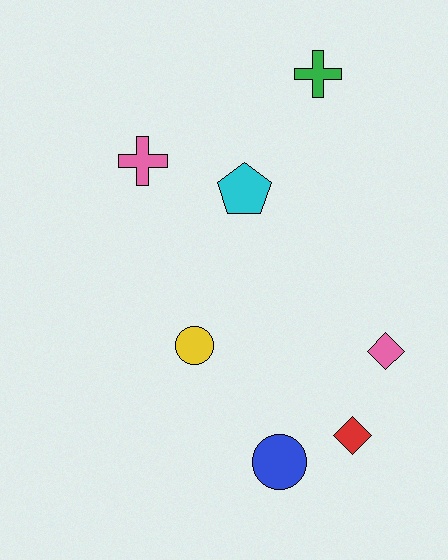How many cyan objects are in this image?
There is 1 cyan object.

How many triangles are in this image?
There are no triangles.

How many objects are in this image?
There are 7 objects.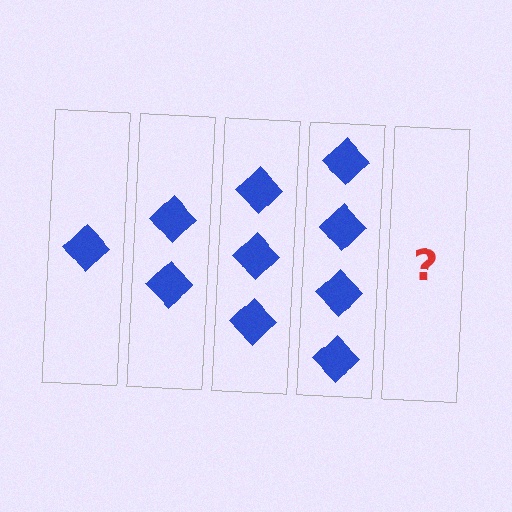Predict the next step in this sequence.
The next step is 5 diamonds.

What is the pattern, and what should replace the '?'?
The pattern is that each step adds one more diamond. The '?' should be 5 diamonds.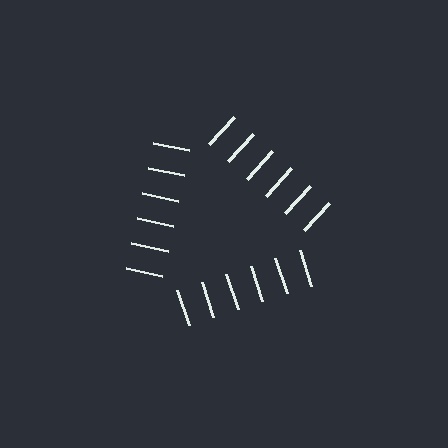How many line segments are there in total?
18 — 6 along each of the 3 edges.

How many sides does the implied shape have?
3 sides — the line-ends trace a triangle.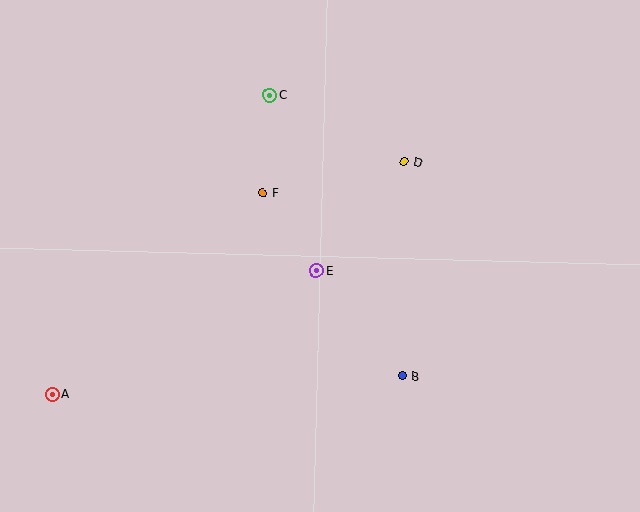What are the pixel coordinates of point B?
Point B is at (402, 376).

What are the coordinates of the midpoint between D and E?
The midpoint between D and E is at (360, 216).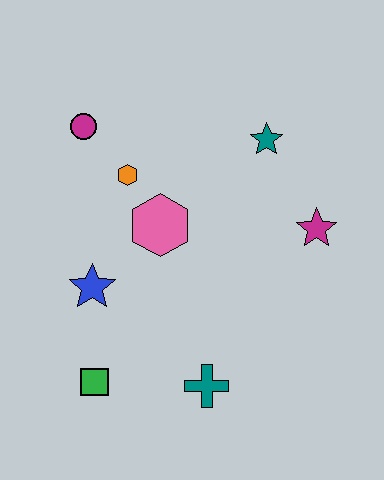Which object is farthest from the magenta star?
The green square is farthest from the magenta star.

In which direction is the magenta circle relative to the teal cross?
The magenta circle is above the teal cross.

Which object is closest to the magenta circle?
The orange hexagon is closest to the magenta circle.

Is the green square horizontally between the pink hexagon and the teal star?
No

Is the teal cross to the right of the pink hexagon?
Yes